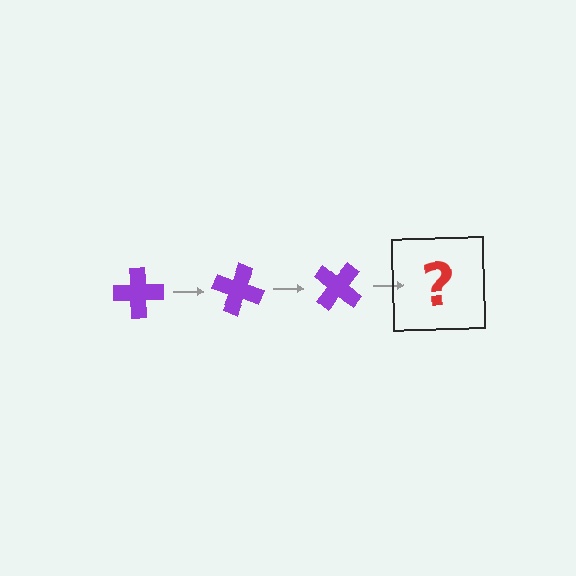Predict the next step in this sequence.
The next step is a purple cross rotated 60 degrees.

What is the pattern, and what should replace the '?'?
The pattern is that the cross rotates 20 degrees each step. The '?' should be a purple cross rotated 60 degrees.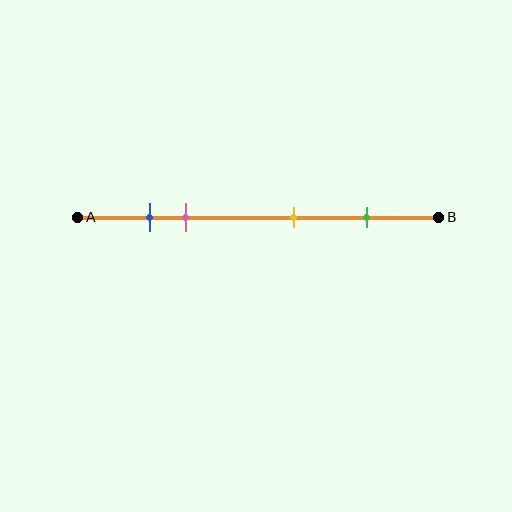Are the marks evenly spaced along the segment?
No, the marks are not evenly spaced.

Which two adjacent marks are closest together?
The blue and pink marks are the closest adjacent pair.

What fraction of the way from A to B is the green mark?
The green mark is approximately 80% (0.8) of the way from A to B.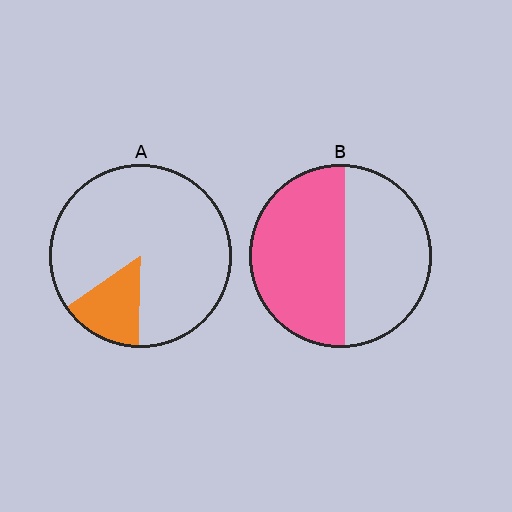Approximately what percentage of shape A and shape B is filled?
A is approximately 15% and B is approximately 55%.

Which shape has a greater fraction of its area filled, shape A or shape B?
Shape B.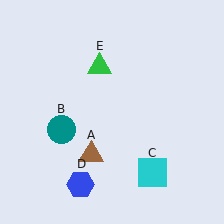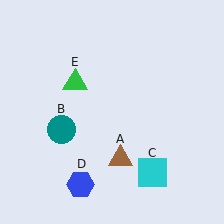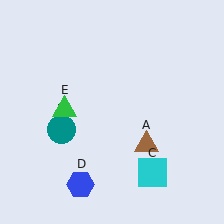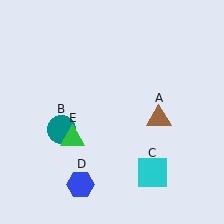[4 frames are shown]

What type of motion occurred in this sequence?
The brown triangle (object A), green triangle (object E) rotated counterclockwise around the center of the scene.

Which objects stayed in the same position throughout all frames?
Teal circle (object B) and cyan square (object C) and blue hexagon (object D) remained stationary.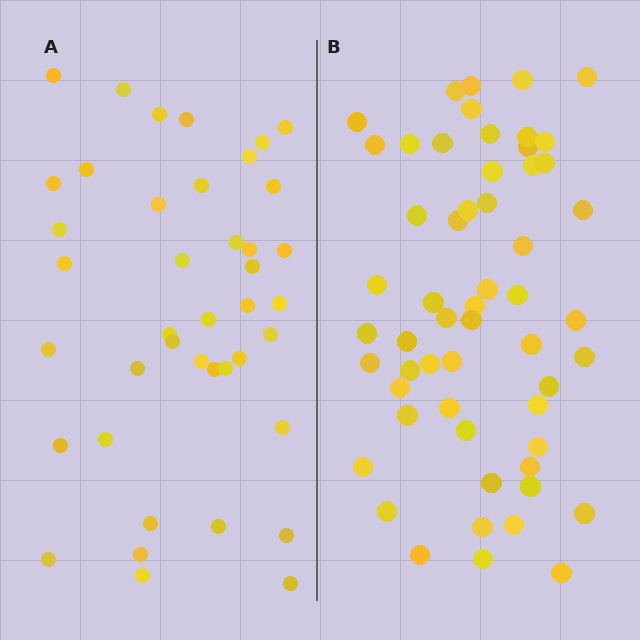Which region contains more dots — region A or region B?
Region B (the right region) has more dots.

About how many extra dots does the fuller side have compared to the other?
Region B has approximately 15 more dots than region A.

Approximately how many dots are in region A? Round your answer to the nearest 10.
About 40 dots. (The exact count is 41, which rounds to 40.)